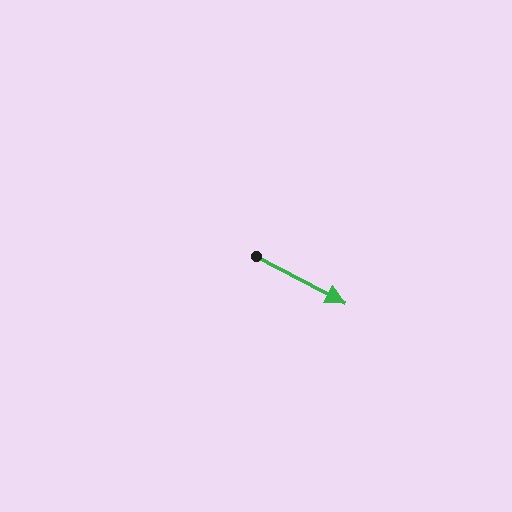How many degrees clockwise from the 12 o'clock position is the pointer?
Approximately 118 degrees.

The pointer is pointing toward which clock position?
Roughly 4 o'clock.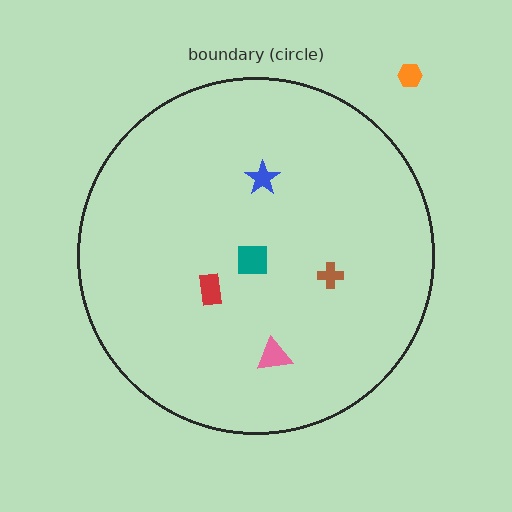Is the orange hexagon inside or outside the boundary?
Outside.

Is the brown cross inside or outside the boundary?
Inside.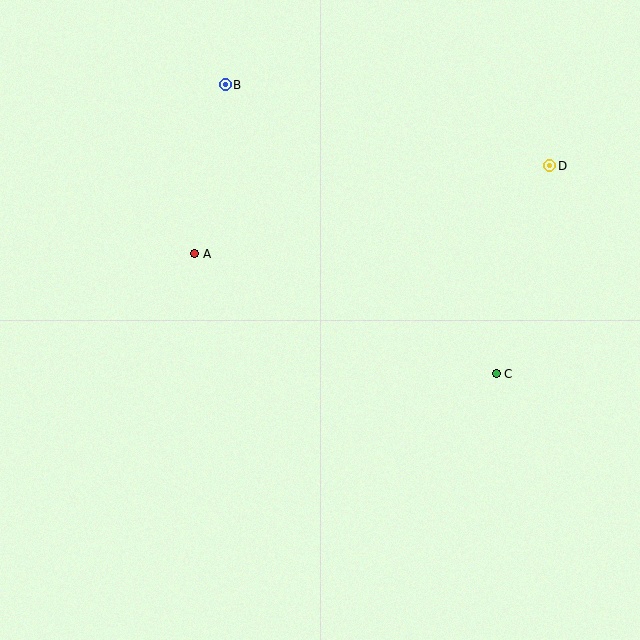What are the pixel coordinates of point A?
Point A is at (195, 254).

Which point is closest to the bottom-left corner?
Point A is closest to the bottom-left corner.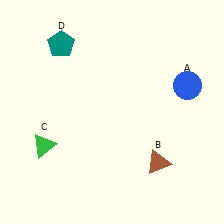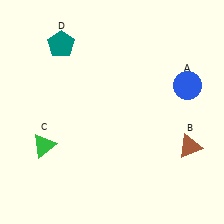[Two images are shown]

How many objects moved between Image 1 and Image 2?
1 object moved between the two images.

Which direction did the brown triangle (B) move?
The brown triangle (B) moved right.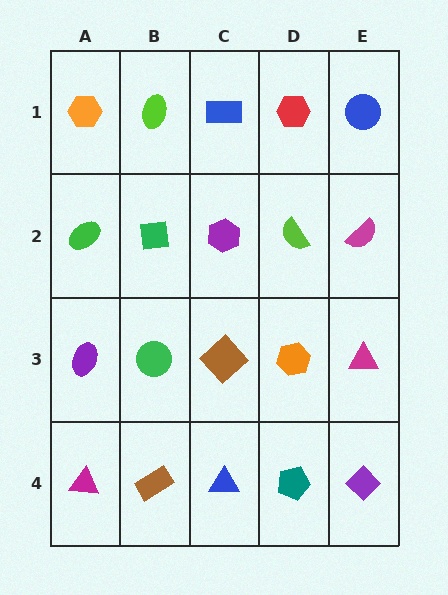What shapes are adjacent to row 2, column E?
A blue circle (row 1, column E), a magenta triangle (row 3, column E), a lime semicircle (row 2, column D).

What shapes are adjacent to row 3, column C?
A purple hexagon (row 2, column C), a blue triangle (row 4, column C), a green circle (row 3, column B), an orange hexagon (row 3, column D).